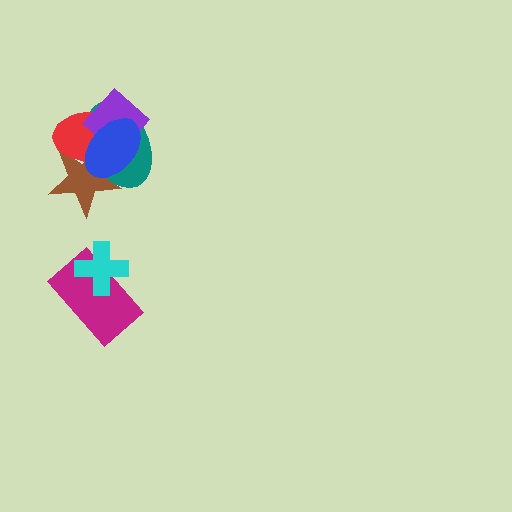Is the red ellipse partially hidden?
Yes, it is partially covered by another shape.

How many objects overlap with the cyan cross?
1 object overlaps with the cyan cross.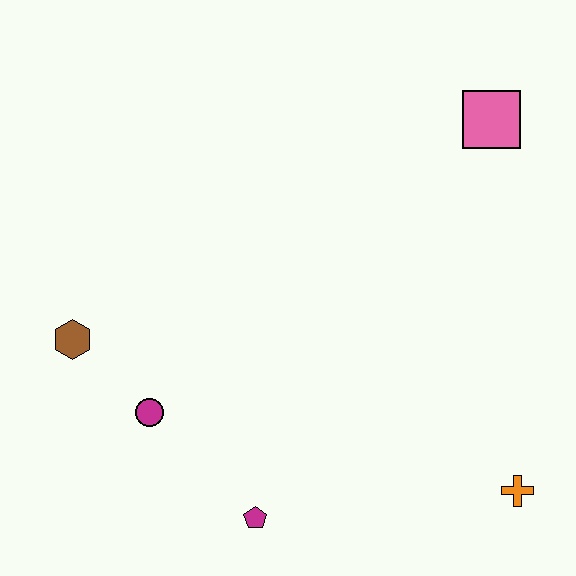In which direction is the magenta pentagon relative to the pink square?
The magenta pentagon is below the pink square.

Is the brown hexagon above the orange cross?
Yes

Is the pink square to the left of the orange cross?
Yes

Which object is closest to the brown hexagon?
The magenta circle is closest to the brown hexagon.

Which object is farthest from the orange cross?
The brown hexagon is farthest from the orange cross.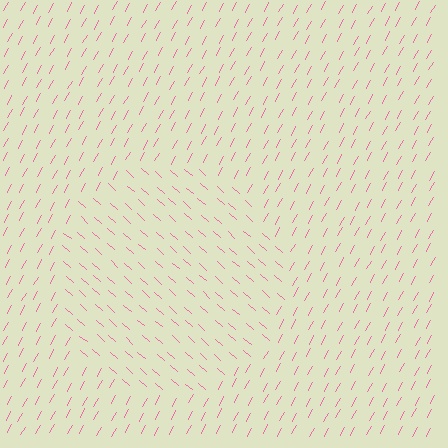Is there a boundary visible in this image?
Yes, there is a texture boundary formed by a change in line orientation.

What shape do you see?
I see a circle.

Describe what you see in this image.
The image is filled with small pink line segments. A circle region in the image has lines oriented differently from the surrounding lines, creating a visible texture boundary.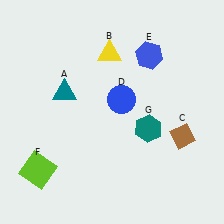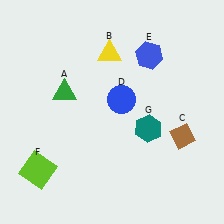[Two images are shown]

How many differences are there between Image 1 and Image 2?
There is 1 difference between the two images.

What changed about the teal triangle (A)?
In Image 1, A is teal. In Image 2, it changed to green.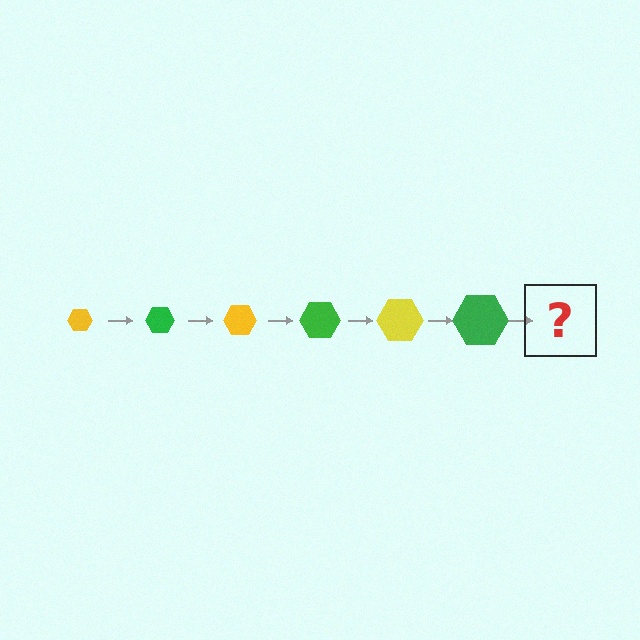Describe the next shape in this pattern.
It should be a yellow hexagon, larger than the previous one.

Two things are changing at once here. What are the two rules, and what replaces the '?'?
The two rules are that the hexagon grows larger each step and the color cycles through yellow and green. The '?' should be a yellow hexagon, larger than the previous one.